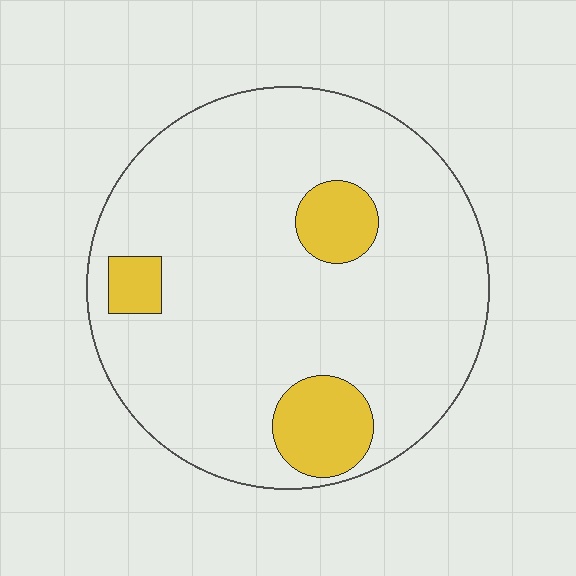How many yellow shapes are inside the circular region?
3.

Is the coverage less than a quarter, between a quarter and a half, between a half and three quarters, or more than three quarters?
Less than a quarter.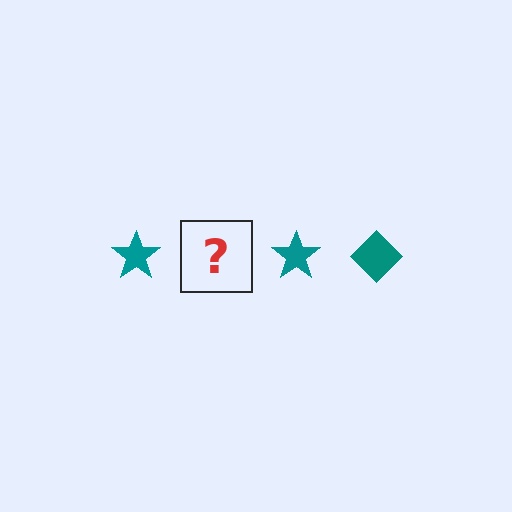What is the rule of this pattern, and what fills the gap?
The rule is that the pattern cycles through star, diamond shapes in teal. The gap should be filled with a teal diamond.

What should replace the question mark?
The question mark should be replaced with a teal diamond.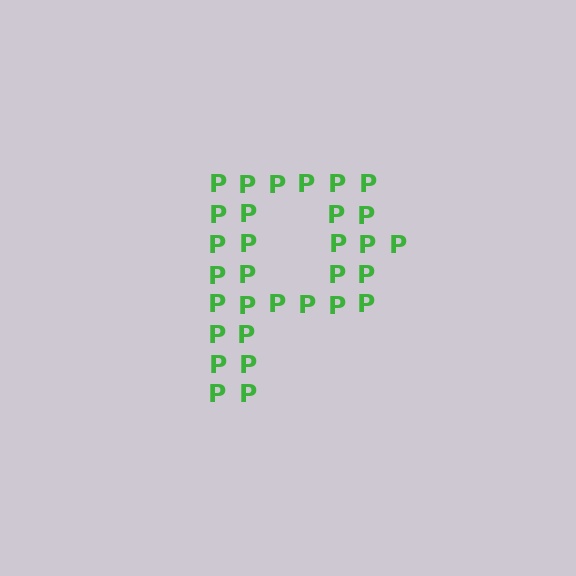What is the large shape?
The large shape is the letter P.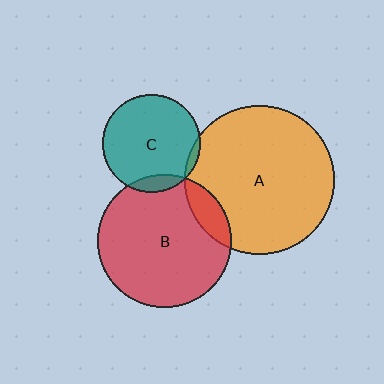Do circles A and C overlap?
Yes.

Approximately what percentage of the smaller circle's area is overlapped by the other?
Approximately 5%.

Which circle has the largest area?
Circle A (orange).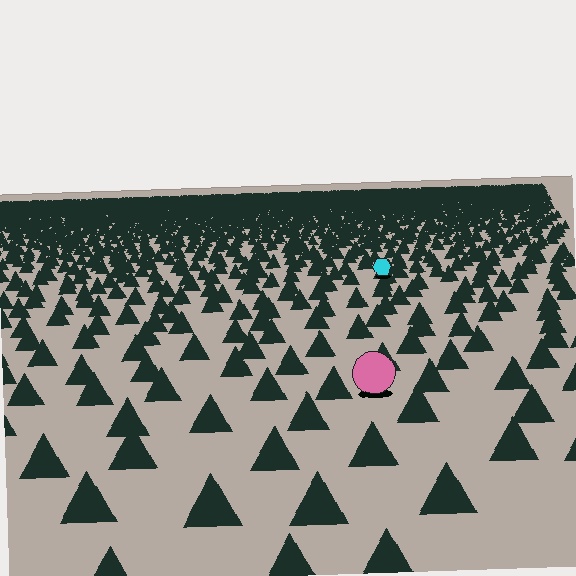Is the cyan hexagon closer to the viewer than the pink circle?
No. The pink circle is closer — you can tell from the texture gradient: the ground texture is coarser near it.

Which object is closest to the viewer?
The pink circle is closest. The texture marks near it are larger and more spread out.